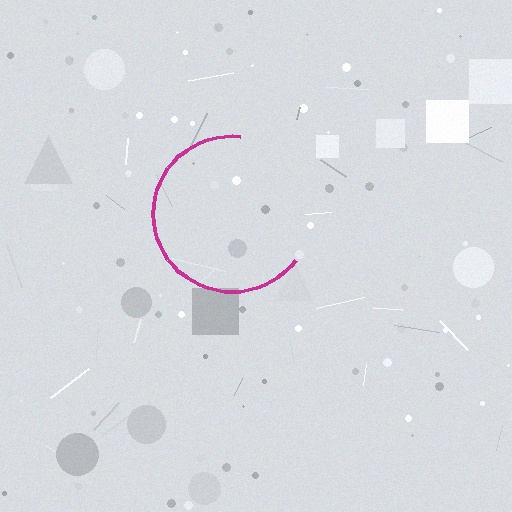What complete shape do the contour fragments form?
The contour fragments form a circle.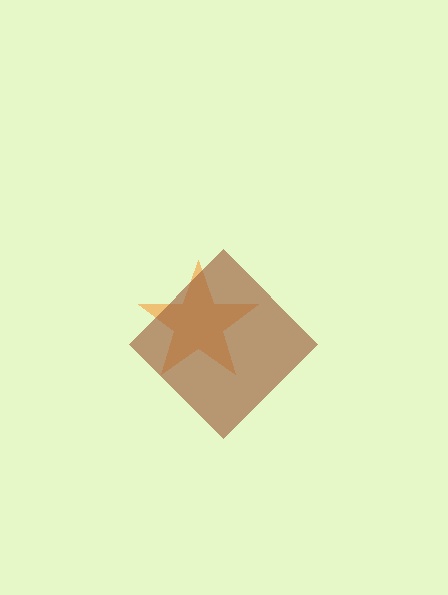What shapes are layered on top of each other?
The layered shapes are: an orange star, a brown diamond.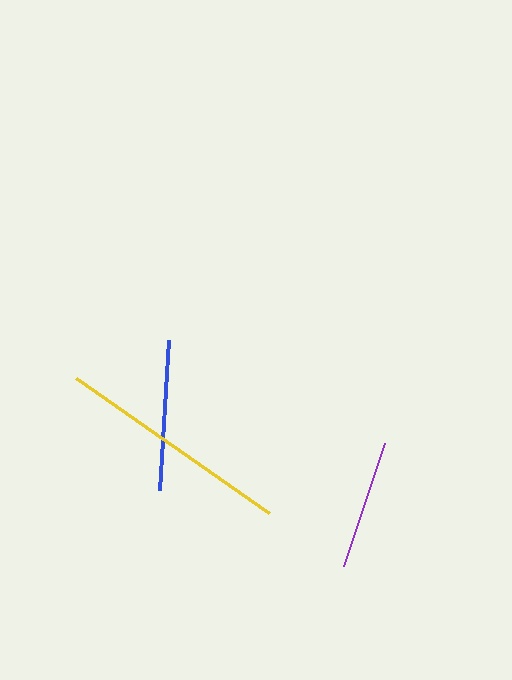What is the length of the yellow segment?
The yellow segment is approximately 235 pixels long.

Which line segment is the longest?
The yellow line is the longest at approximately 235 pixels.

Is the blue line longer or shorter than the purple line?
The blue line is longer than the purple line.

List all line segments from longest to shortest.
From longest to shortest: yellow, blue, purple.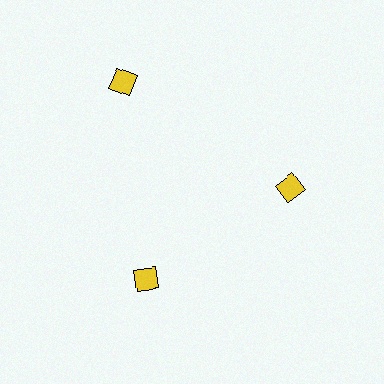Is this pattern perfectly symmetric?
No. The 3 yellow diamonds are arranged in a ring, but one element near the 11 o'clock position is pushed outward from the center, breaking the 3-fold rotational symmetry.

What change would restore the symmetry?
The symmetry would be restored by moving it inward, back onto the ring so that all 3 diamonds sit at equal angles and equal distance from the center.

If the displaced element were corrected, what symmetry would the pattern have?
It would have 3-fold rotational symmetry — the pattern would map onto itself every 120 degrees.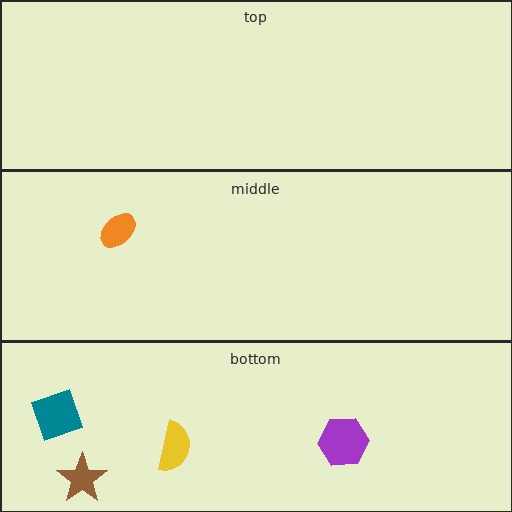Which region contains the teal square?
The bottom region.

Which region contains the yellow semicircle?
The bottom region.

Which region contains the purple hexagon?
The bottom region.